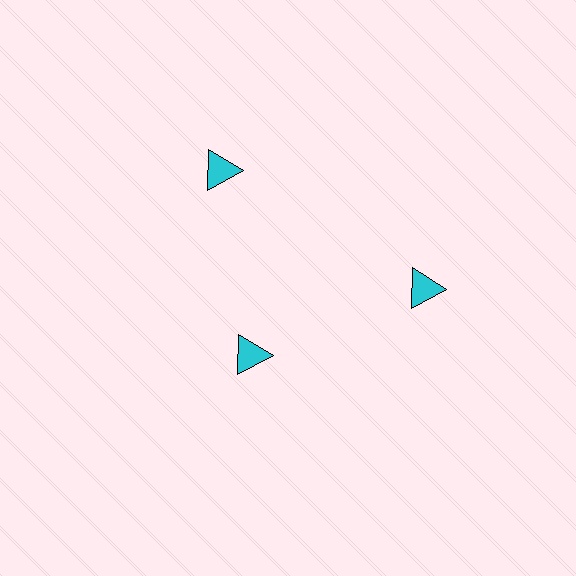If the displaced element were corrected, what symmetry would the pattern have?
It would have 3-fold rotational symmetry — the pattern would map onto itself every 120 degrees.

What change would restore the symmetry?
The symmetry would be restored by moving it outward, back onto the ring so that all 3 triangles sit at equal angles and equal distance from the center.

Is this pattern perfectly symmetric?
No. The 3 cyan triangles are arranged in a ring, but one element near the 7 o'clock position is pulled inward toward the center, breaking the 3-fold rotational symmetry.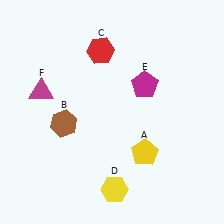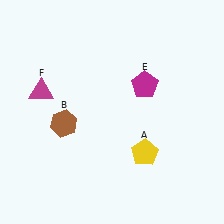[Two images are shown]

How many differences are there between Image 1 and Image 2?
There are 2 differences between the two images.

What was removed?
The red hexagon (C), the yellow hexagon (D) were removed in Image 2.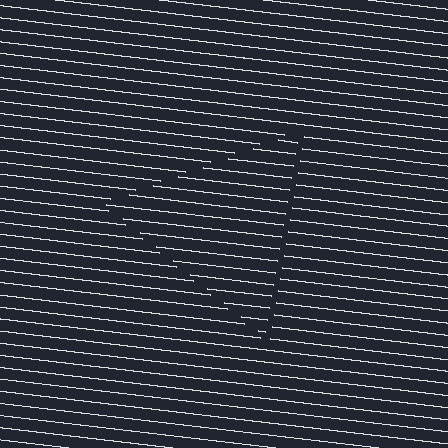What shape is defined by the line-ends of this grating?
An illusory triangle. The interior of the shape contains the same grating, shifted by half a period — the contour is defined by the phase discontinuity where line-ends from the inner and outer gratings abut.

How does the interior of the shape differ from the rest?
The interior of the shape contains the same grating, shifted by half a period — the contour is defined by the phase discontinuity where line-ends from the inner and outer gratings abut.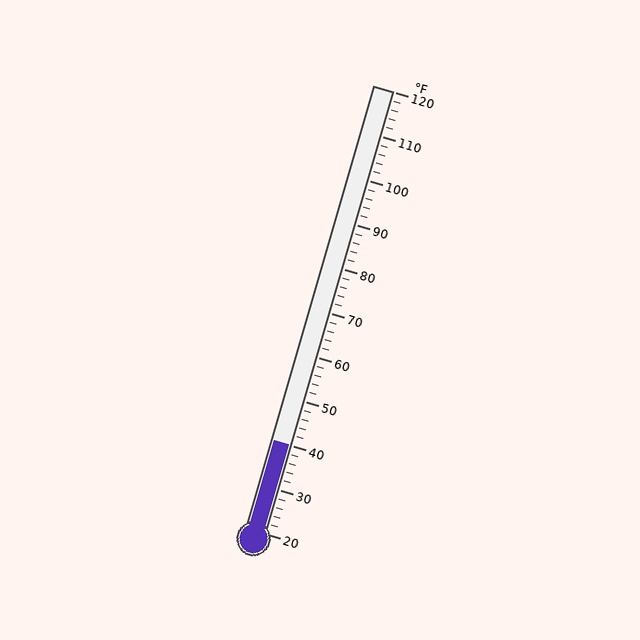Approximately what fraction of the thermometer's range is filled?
The thermometer is filled to approximately 20% of its range.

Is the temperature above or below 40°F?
The temperature is at 40°F.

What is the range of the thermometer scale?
The thermometer scale ranges from 20°F to 120°F.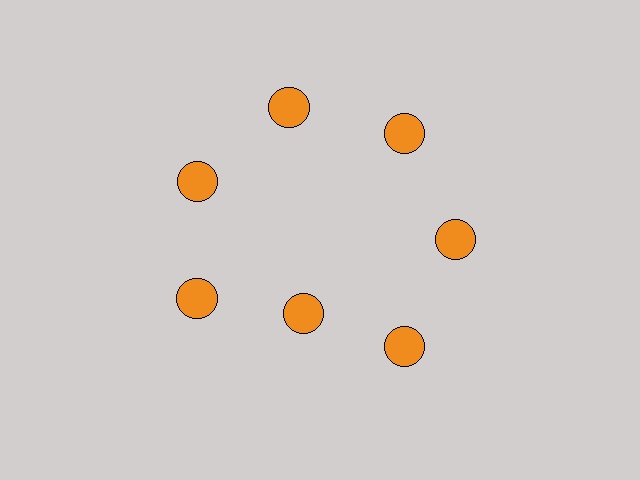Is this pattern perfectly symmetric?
No. The 7 orange circles are arranged in a ring, but one element near the 6 o'clock position is pulled inward toward the center, breaking the 7-fold rotational symmetry.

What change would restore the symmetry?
The symmetry would be restored by moving it outward, back onto the ring so that all 7 circles sit at equal angles and equal distance from the center.